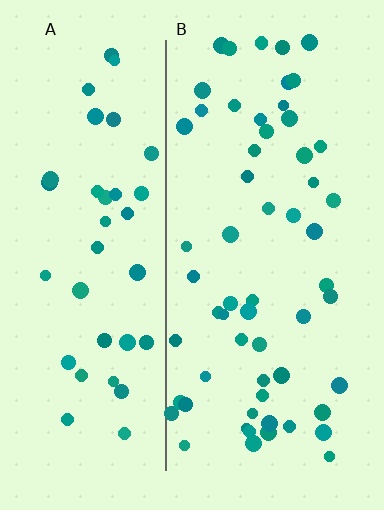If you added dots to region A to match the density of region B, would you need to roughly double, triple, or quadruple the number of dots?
Approximately double.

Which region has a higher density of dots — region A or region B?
B (the right).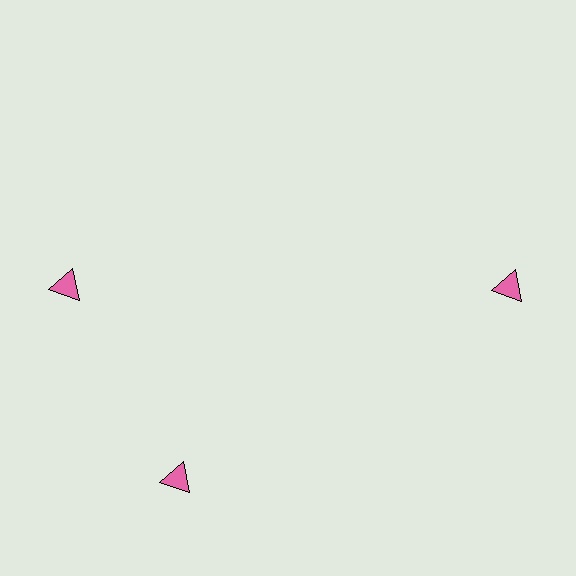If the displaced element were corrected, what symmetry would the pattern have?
It would have 3-fold rotational symmetry — the pattern would map onto itself every 120 degrees.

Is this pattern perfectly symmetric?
No. The 3 pink triangles are arranged in a ring, but one element near the 11 o'clock position is rotated out of alignment along the ring, breaking the 3-fold rotational symmetry.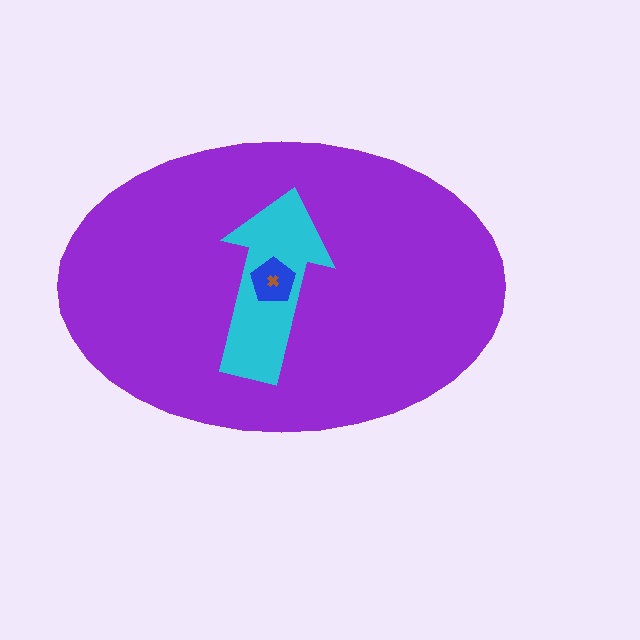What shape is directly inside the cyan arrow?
The blue pentagon.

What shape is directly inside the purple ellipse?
The cyan arrow.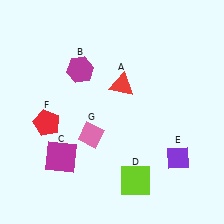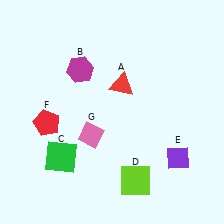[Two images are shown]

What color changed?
The square (C) changed from magenta in Image 1 to green in Image 2.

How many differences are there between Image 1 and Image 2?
There is 1 difference between the two images.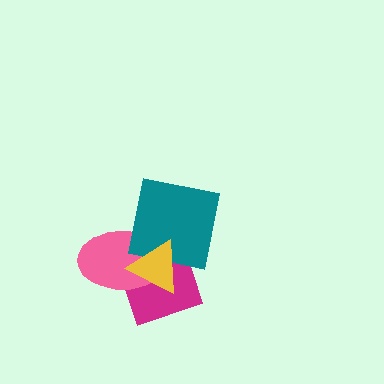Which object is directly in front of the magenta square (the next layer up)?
The pink ellipse is directly in front of the magenta square.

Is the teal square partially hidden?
Yes, it is partially covered by another shape.